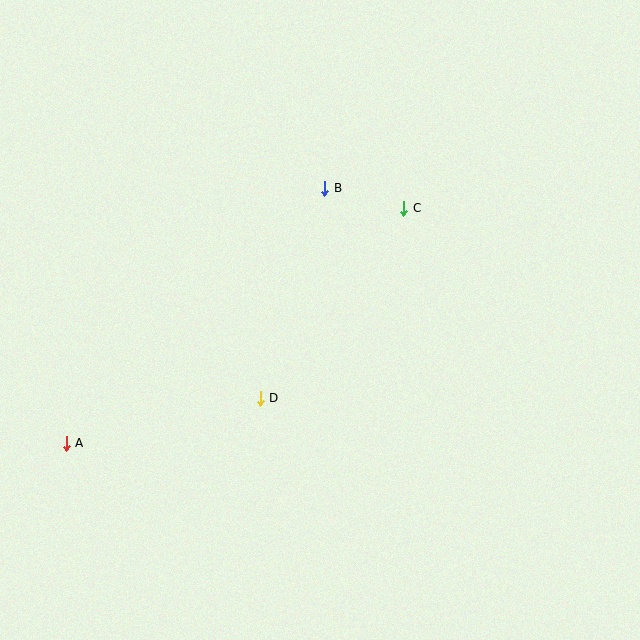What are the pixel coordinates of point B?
Point B is at (325, 188).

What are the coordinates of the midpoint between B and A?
The midpoint between B and A is at (195, 316).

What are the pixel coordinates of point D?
Point D is at (260, 398).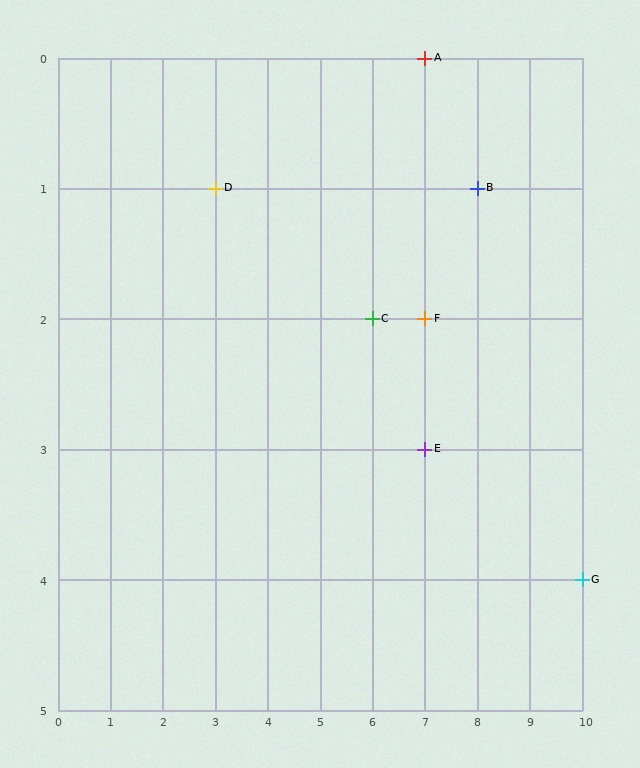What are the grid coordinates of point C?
Point C is at grid coordinates (6, 2).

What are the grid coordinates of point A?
Point A is at grid coordinates (7, 0).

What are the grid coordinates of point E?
Point E is at grid coordinates (7, 3).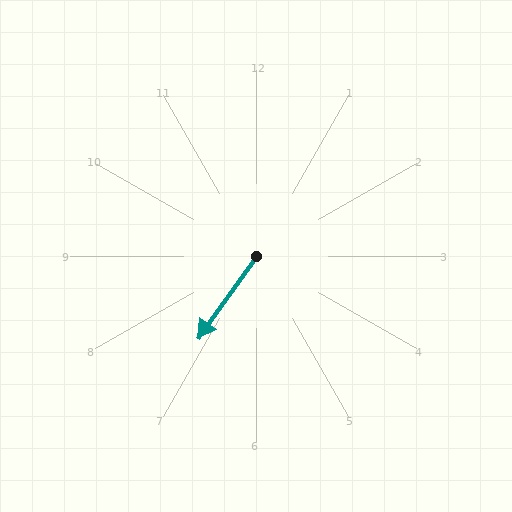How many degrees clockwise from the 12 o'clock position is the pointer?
Approximately 215 degrees.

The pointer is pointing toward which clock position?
Roughly 7 o'clock.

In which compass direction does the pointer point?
Southwest.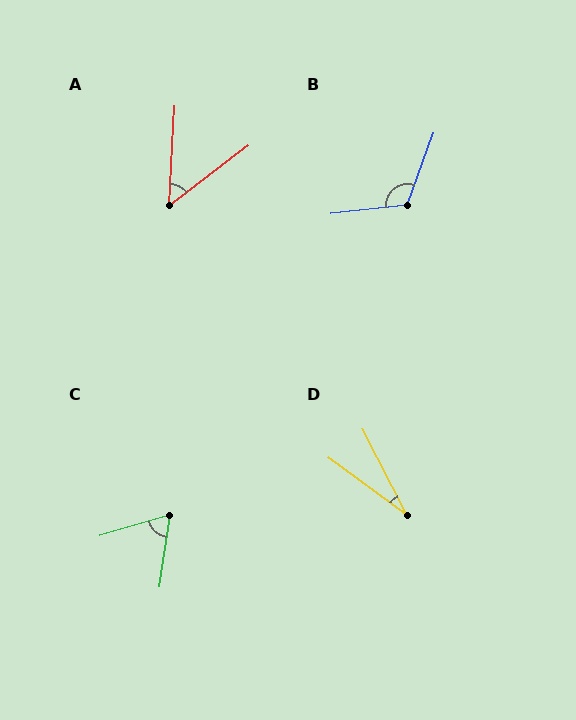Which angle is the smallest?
D, at approximately 27 degrees.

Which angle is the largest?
B, at approximately 116 degrees.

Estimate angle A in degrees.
Approximately 49 degrees.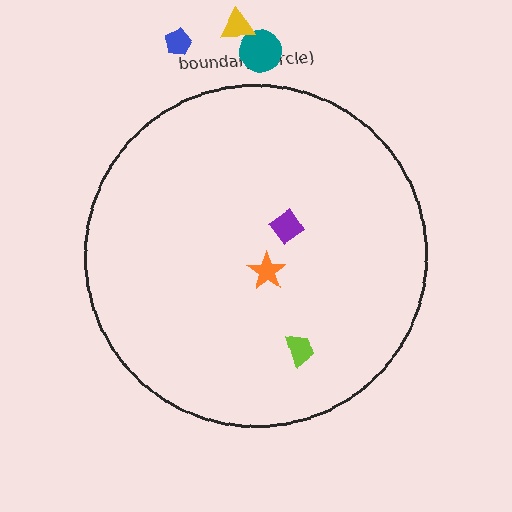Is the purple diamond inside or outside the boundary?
Inside.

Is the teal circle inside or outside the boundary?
Outside.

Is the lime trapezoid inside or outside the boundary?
Inside.